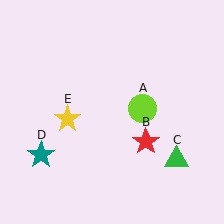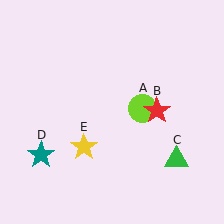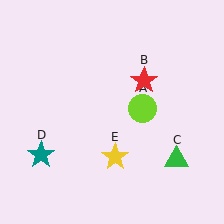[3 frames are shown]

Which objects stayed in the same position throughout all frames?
Lime circle (object A) and green triangle (object C) and teal star (object D) remained stationary.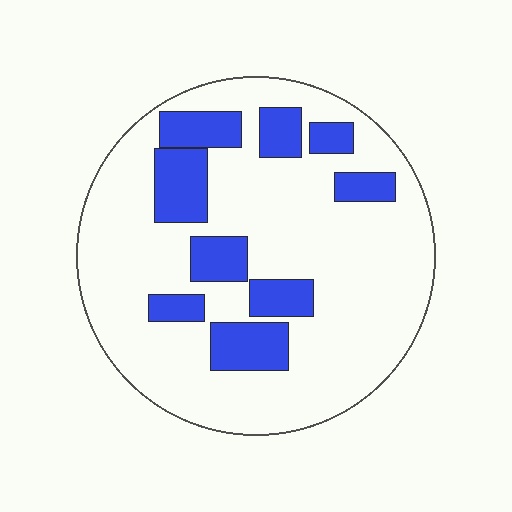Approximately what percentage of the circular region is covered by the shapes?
Approximately 25%.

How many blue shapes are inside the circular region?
9.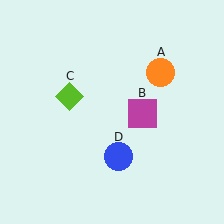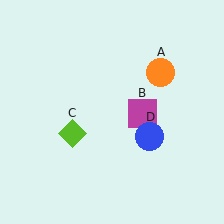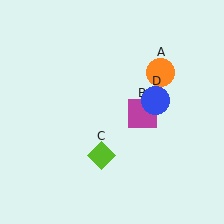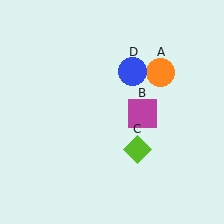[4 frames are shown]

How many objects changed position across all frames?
2 objects changed position: lime diamond (object C), blue circle (object D).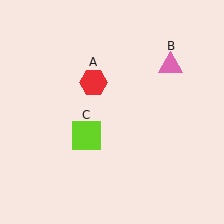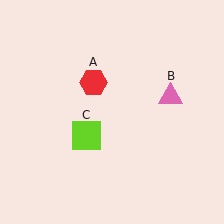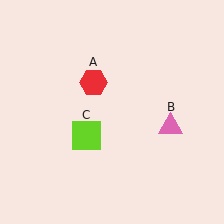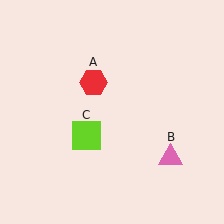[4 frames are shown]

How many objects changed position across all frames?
1 object changed position: pink triangle (object B).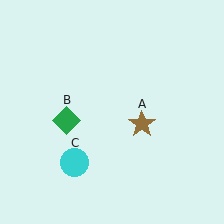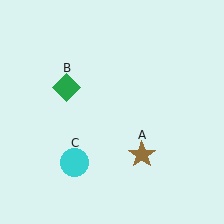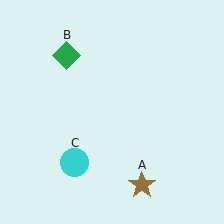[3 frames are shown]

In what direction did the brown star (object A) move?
The brown star (object A) moved down.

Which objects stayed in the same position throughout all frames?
Cyan circle (object C) remained stationary.